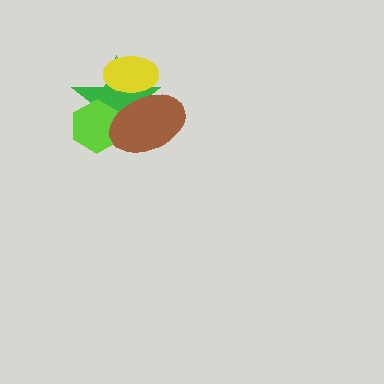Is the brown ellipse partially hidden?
No, no other shape covers it.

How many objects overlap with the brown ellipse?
3 objects overlap with the brown ellipse.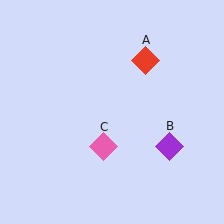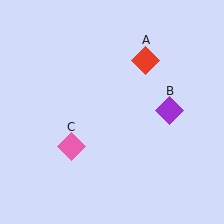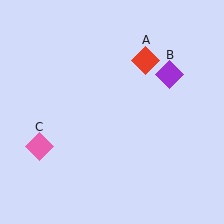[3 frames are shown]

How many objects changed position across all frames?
2 objects changed position: purple diamond (object B), pink diamond (object C).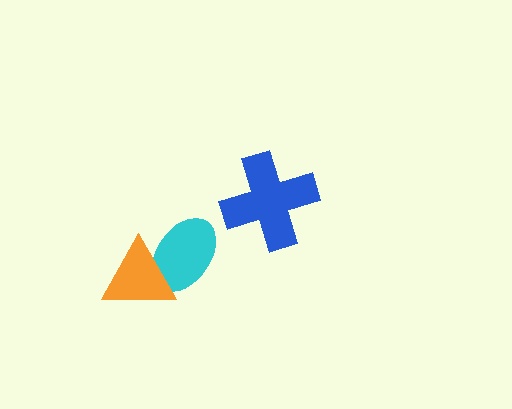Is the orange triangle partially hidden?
No, no other shape covers it.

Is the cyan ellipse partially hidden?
Yes, it is partially covered by another shape.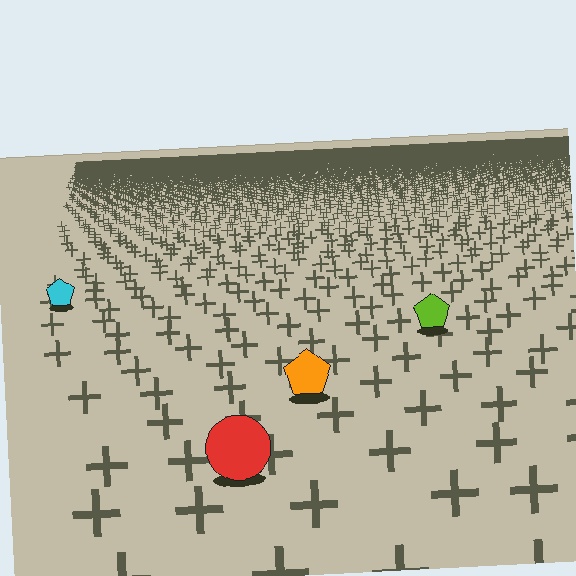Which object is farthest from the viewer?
The cyan pentagon is farthest from the viewer. It appears smaller and the ground texture around it is denser.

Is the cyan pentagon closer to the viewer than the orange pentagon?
No. The orange pentagon is closer — you can tell from the texture gradient: the ground texture is coarser near it.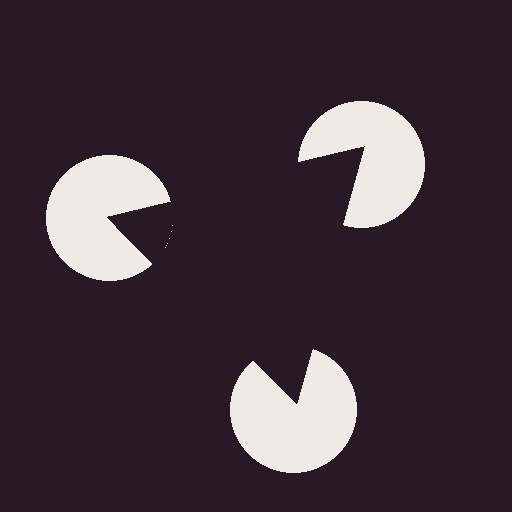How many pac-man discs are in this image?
There are 3 — one at each vertex of the illusory triangle.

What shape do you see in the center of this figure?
An illusory triangle — its edges are inferred from the aligned wedge cuts in the pac-man discs, not physically drawn.